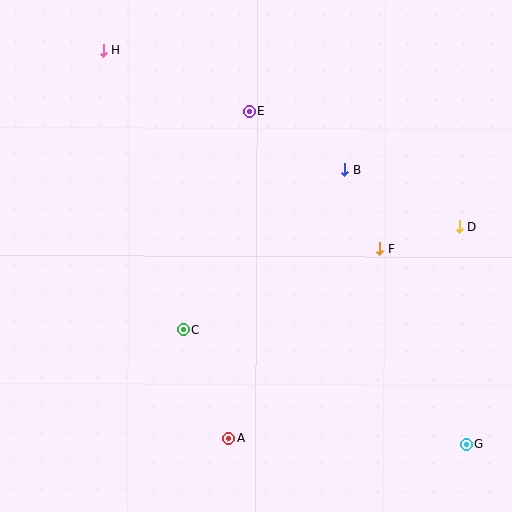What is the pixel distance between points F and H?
The distance between F and H is 340 pixels.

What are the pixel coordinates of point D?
Point D is at (460, 227).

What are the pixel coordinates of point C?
Point C is at (183, 329).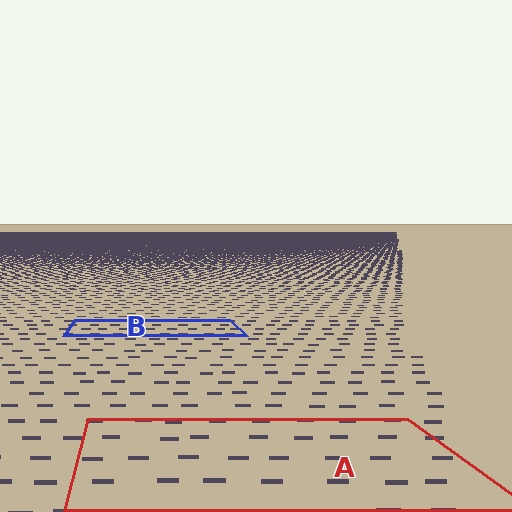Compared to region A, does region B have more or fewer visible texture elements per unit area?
Region B has more texture elements per unit area — they are packed more densely because it is farther away.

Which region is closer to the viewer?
Region A is closer. The texture elements there are larger and more spread out.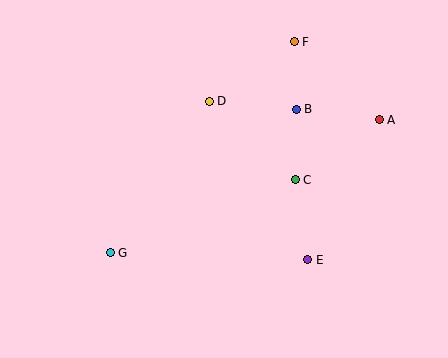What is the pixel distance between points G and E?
The distance between G and E is 198 pixels.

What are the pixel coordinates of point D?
Point D is at (209, 101).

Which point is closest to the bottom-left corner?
Point G is closest to the bottom-left corner.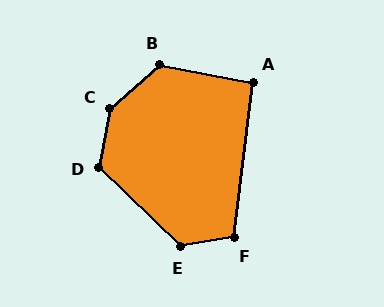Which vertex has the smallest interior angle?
A, at approximately 94 degrees.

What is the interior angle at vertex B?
Approximately 129 degrees (obtuse).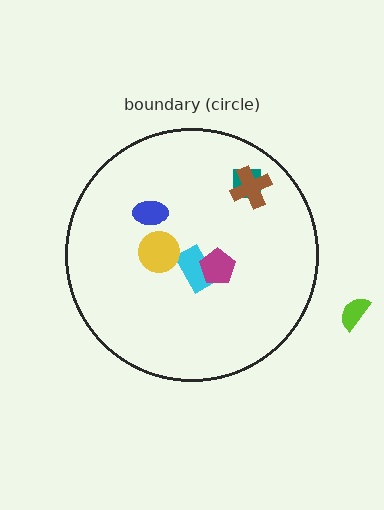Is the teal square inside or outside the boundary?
Inside.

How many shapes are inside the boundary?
6 inside, 1 outside.